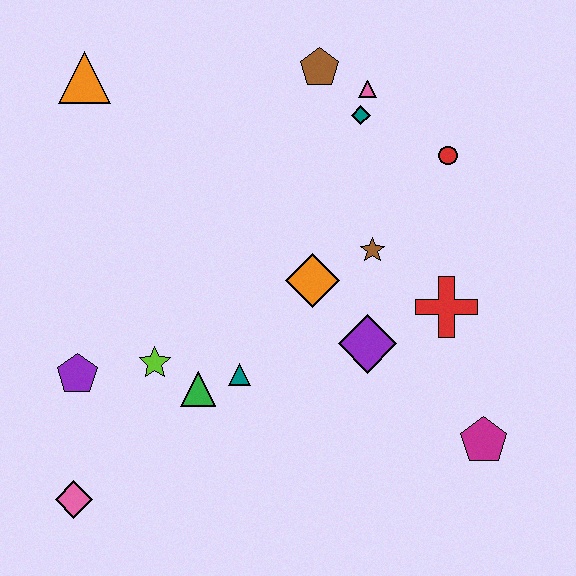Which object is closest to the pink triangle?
The teal diamond is closest to the pink triangle.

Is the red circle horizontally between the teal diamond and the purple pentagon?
No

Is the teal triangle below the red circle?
Yes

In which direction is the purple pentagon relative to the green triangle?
The purple pentagon is to the left of the green triangle.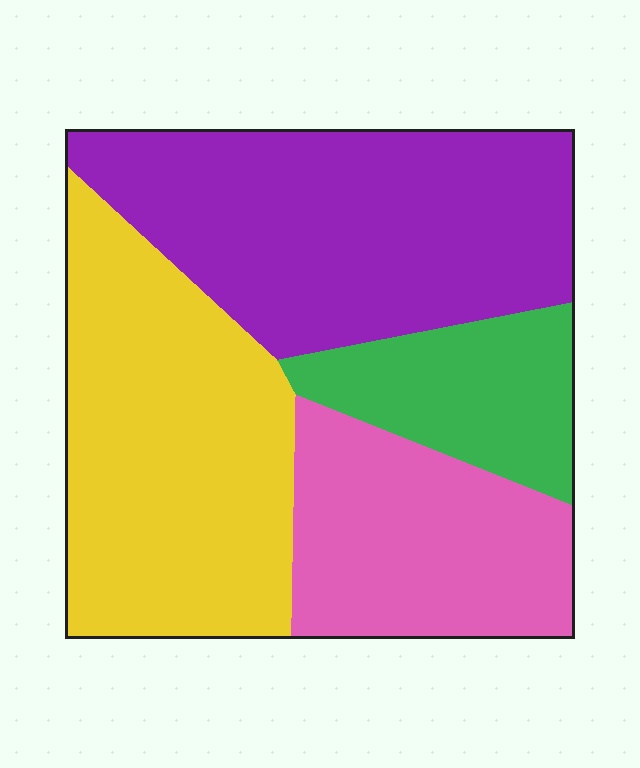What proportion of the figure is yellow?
Yellow takes up about one third (1/3) of the figure.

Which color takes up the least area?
Green, at roughly 15%.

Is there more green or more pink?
Pink.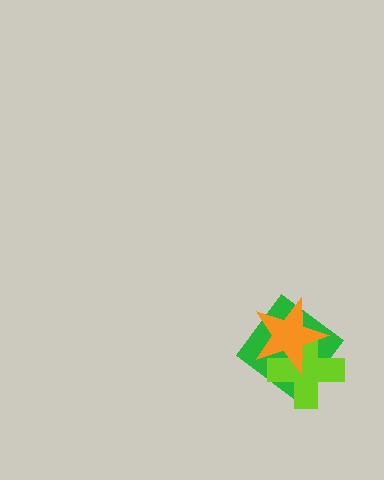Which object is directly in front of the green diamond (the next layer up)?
The lime cross is directly in front of the green diamond.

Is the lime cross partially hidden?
Yes, it is partially covered by another shape.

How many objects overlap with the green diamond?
2 objects overlap with the green diamond.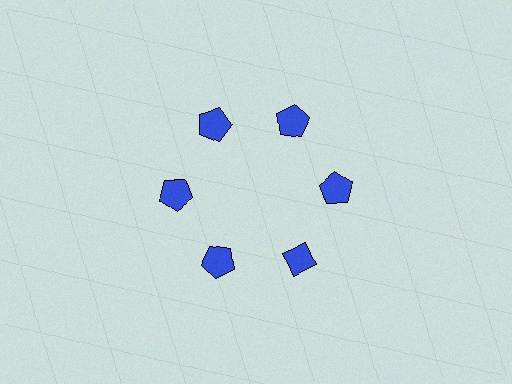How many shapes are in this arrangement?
There are 6 shapes arranged in a ring pattern.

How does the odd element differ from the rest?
It has a different shape: diamond instead of pentagon.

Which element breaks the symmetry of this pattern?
The blue diamond at roughly the 5 o'clock position breaks the symmetry. All other shapes are blue pentagons.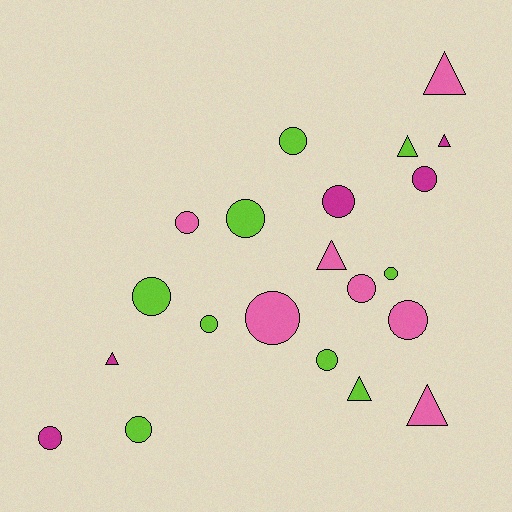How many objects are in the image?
There are 21 objects.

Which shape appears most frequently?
Circle, with 14 objects.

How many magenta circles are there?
There are 3 magenta circles.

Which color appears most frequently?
Lime, with 9 objects.